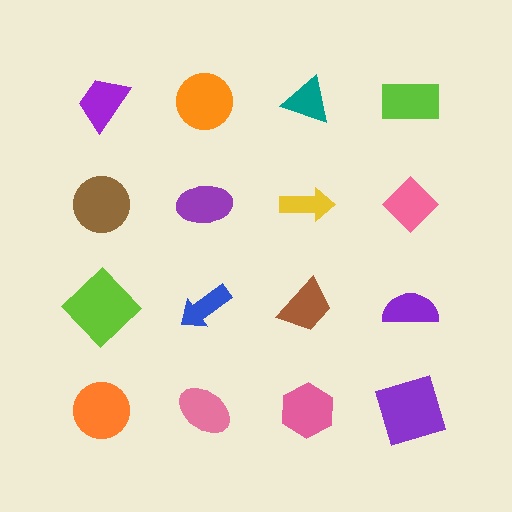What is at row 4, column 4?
A purple square.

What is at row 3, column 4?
A purple semicircle.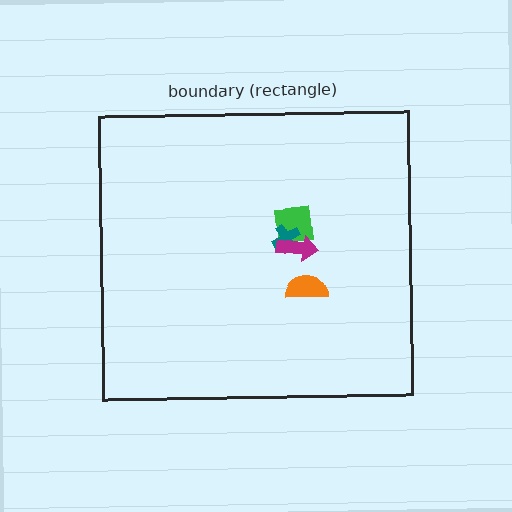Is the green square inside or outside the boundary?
Inside.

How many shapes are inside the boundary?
4 inside, 0 outside.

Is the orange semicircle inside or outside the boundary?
Inside.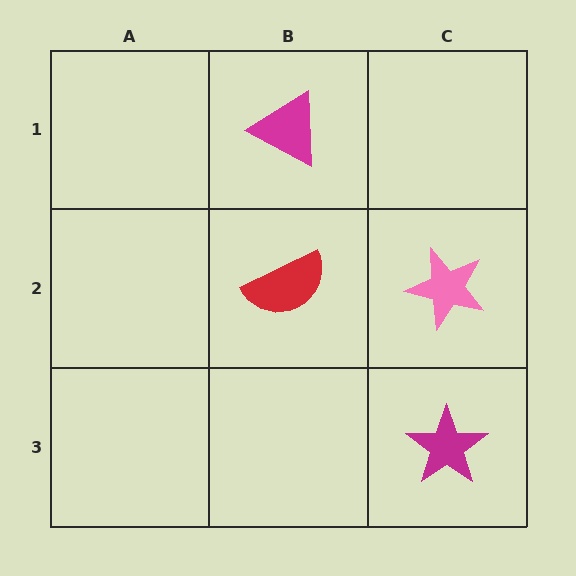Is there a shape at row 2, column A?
No, that cell is empty.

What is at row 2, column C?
A pink star.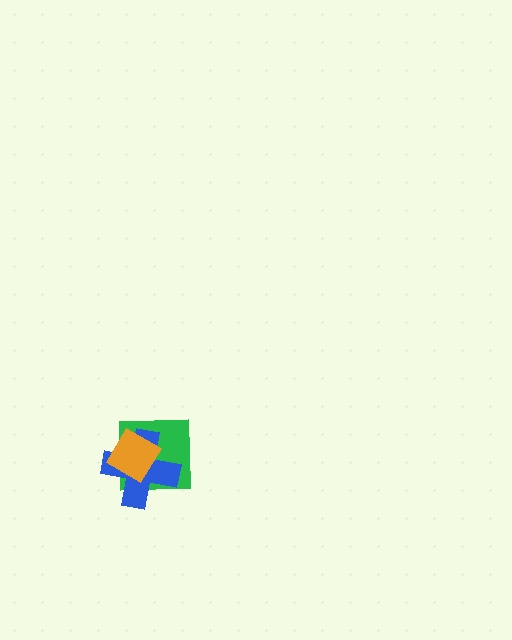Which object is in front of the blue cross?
The orange diamond is in front of the blue cross.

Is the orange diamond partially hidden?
No, no other shape covers it.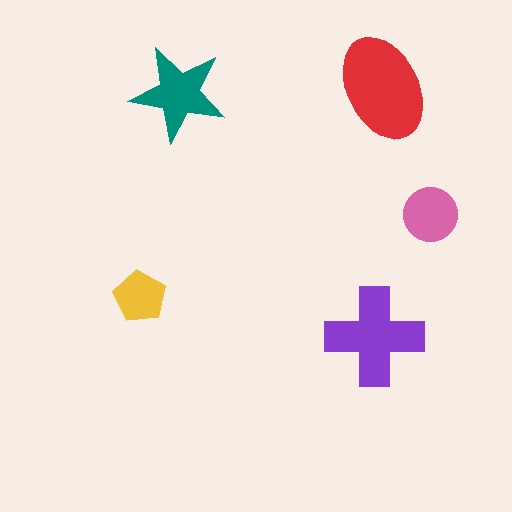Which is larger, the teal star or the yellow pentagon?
The teal star.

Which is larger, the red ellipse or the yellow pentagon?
The red ellipse.